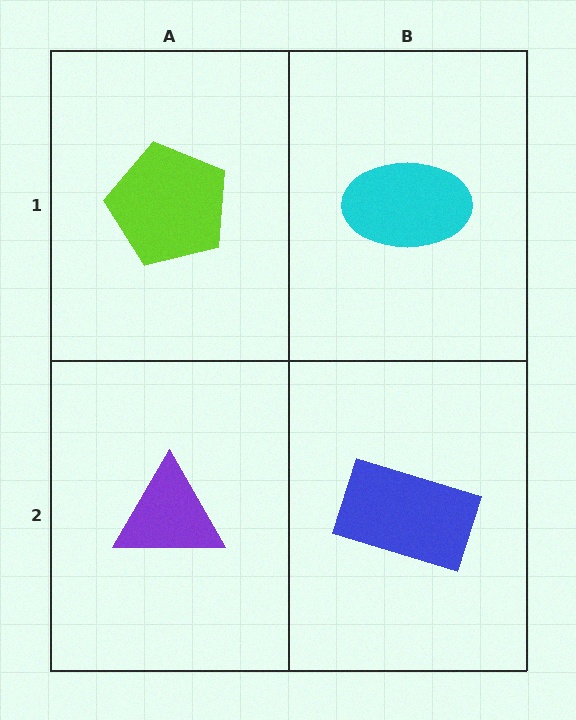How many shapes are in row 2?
2 shapes.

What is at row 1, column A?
A lime pentagon.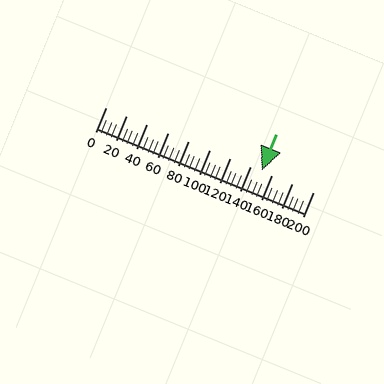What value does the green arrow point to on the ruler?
The green arrow points to approximately 150.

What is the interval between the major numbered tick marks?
The major tick marks are spaced 20 units apart.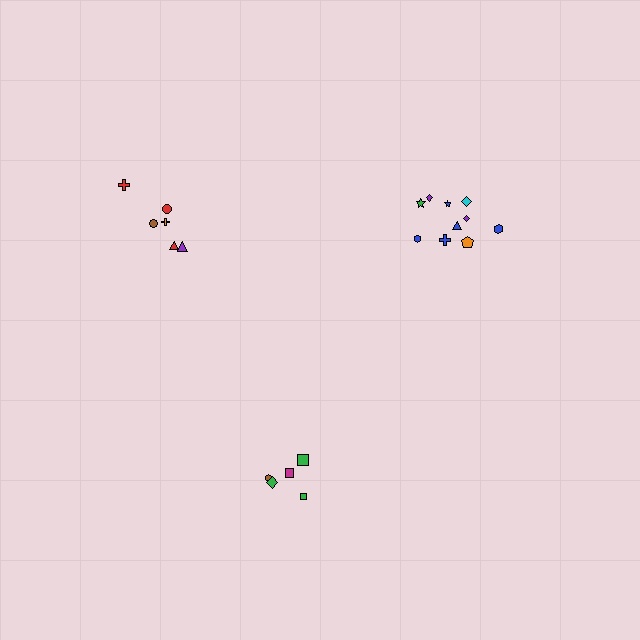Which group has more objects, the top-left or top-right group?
The top-right group.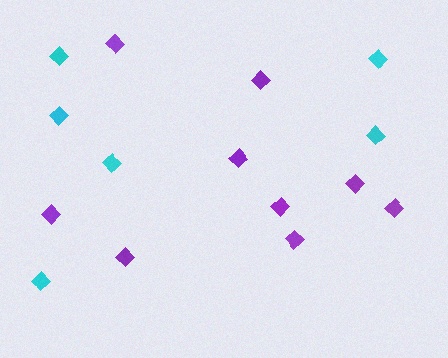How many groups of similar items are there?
There are 2 groups: one group of cyan diamonds (6) and one group of purple diamonds (9).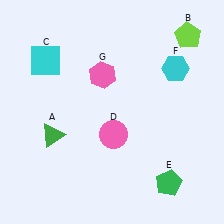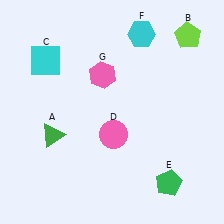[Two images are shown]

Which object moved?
The cyan hexagon (F) moved up.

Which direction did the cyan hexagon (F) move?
The cyan hexagon (F) moved up.